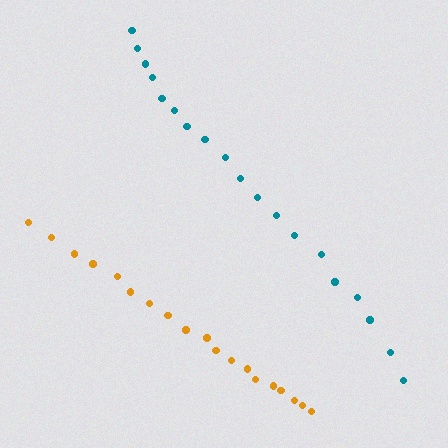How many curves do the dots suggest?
There are 2 distinct paths.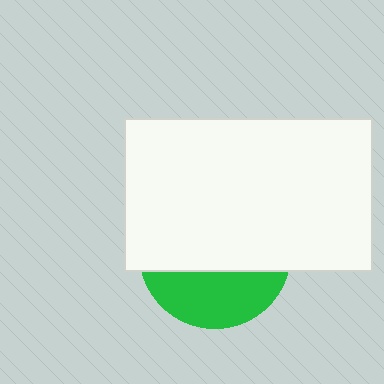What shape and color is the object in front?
The object in front is a white rectangle.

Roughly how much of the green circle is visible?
A small part of it is visible (roughly 35%).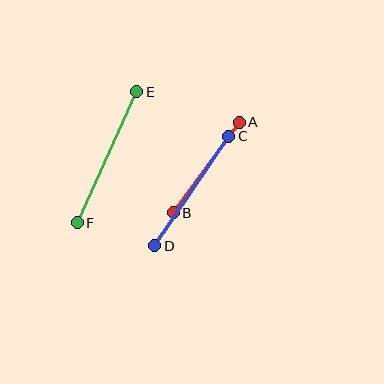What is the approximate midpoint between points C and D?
The midpoint is at approximately (192, 191) pixels.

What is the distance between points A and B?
The distance is approximately 112 pixels.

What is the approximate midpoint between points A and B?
The midpoint is at approximately (206, 168) pixels.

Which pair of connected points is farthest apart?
Points E and F are farthest apart.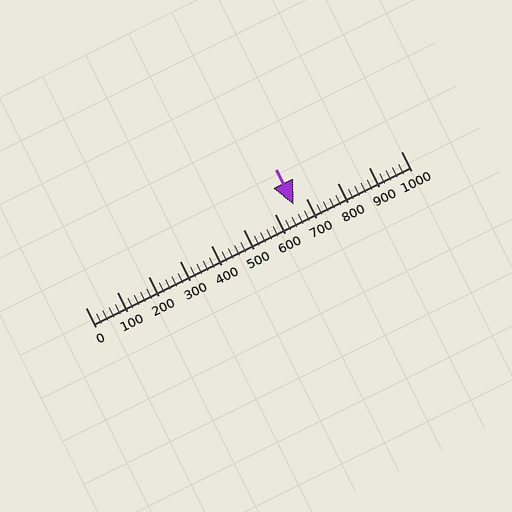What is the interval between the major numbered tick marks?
The major tick marks are spaced 100 units apart.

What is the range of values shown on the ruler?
The ruler shows values from 0 to 1000.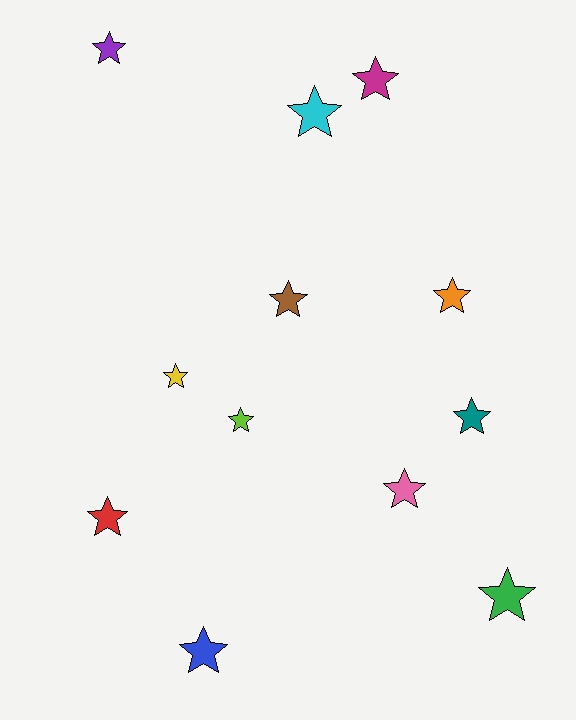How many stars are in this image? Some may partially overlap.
There are 12 stars.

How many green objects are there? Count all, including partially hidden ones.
There is 1 green object.